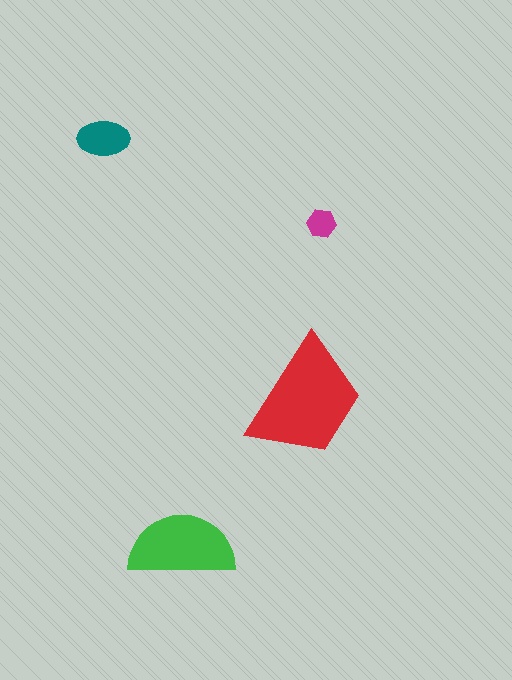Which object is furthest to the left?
The teal ellipse is leftmost.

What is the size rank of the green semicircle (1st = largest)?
2nd.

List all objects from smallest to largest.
The magenta hexagon, the teal ellipse, the green semicircle, the red trapezoid.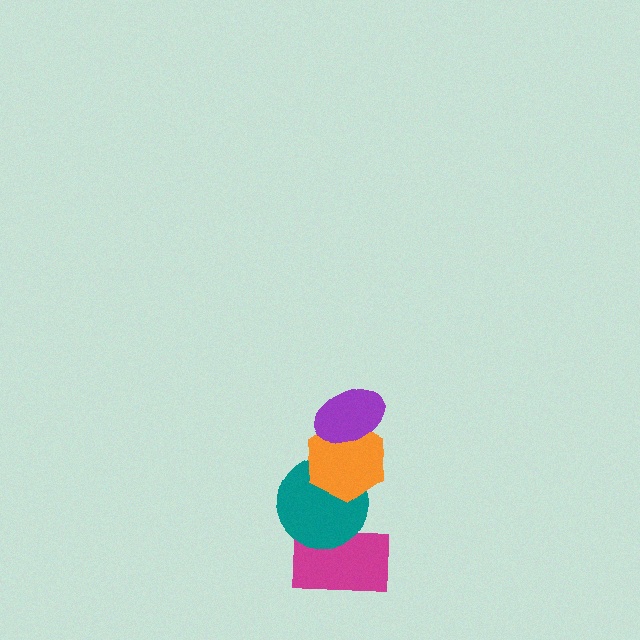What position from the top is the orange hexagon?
The orange hexagon is 2nd from the top.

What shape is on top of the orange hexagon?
The purple ellipse is on top of the orange hexagon.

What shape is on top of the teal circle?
The orange hexagon is on top of the teal circle.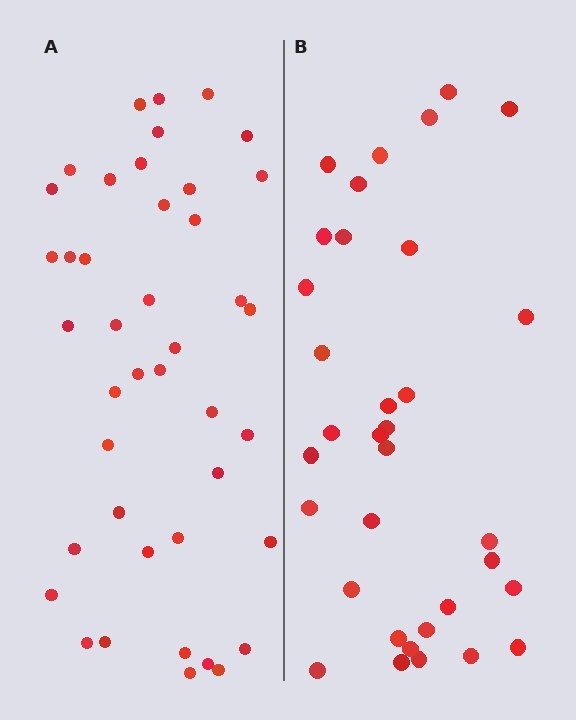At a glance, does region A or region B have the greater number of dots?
Region A (the left region) has more dots.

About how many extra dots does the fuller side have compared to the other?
Region A has roughly 8 or so more dots than region B.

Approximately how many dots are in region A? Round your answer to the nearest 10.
About 40 dots. (The exact count is 42, which rounds to 40.)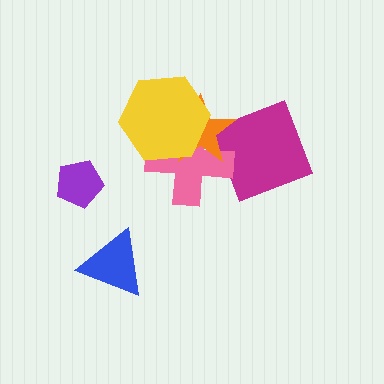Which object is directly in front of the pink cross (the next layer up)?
The orange star is directly in front of the pink cross.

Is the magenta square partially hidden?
Yes, it is partially covered by another shape.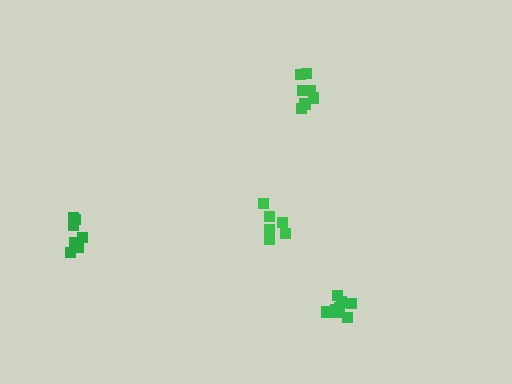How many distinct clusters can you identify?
There are 4 distinct clusters.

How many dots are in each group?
Group 1: 9 dots, Group 2: 8 dots, Group 3: 8 dots, Group 4: 6 dots (31 total).